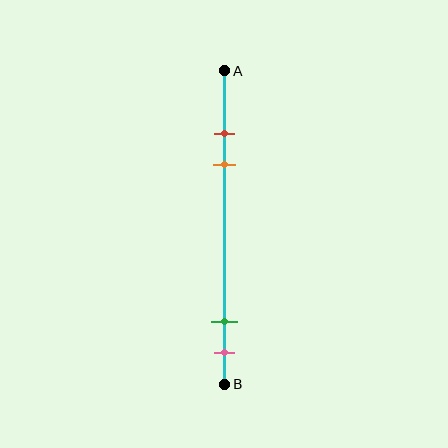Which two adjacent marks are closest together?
The red and orange marks are the closest adjacent pair.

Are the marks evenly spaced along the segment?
No, the marks are not evenly spaced.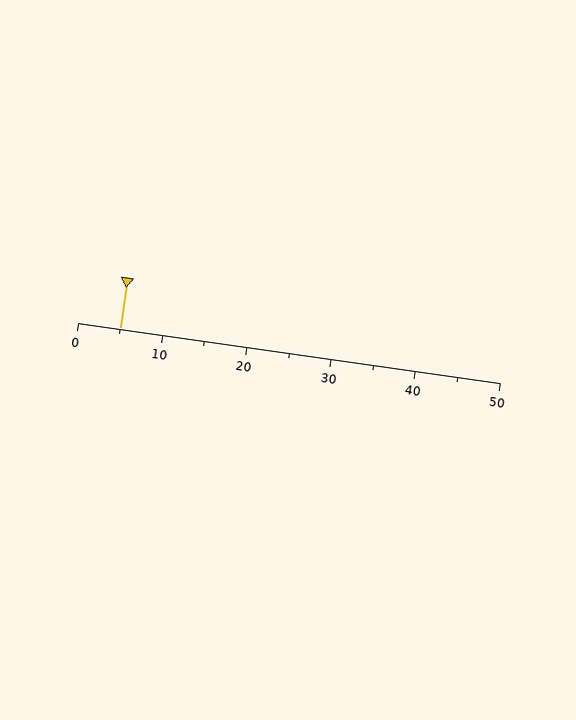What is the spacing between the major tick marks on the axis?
The major ticks are spaced 10 apart.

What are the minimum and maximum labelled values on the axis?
The axis runs from 0 to 50.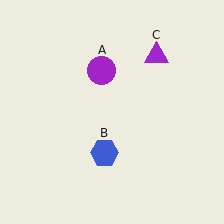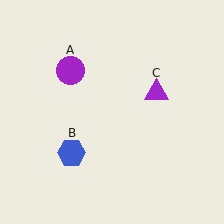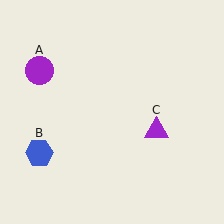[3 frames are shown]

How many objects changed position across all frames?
3 objects changed position: purple circle (object A), blue hexagon (object B), purple triangle (object C).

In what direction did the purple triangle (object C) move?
The purple triangle (object C) moved down.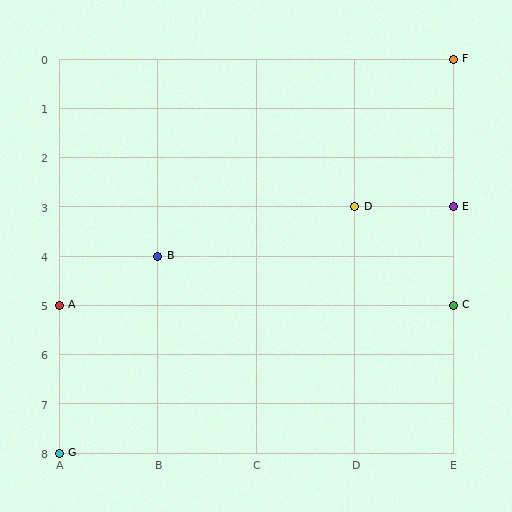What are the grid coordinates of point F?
Point F is at grid coordinates (E, 0).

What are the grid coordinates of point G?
Point G is at grid coordinates (A, 8).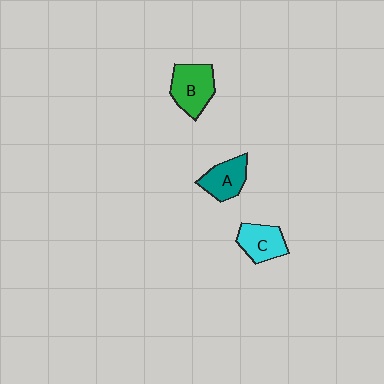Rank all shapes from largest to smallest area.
From largest to smallest: B (green), C (cyan), A (teal).